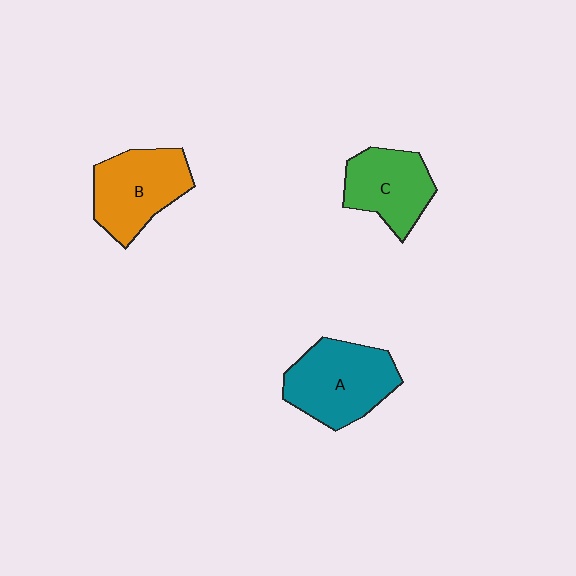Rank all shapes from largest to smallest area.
From largest to smallest: A (teal), B (orange), C (green).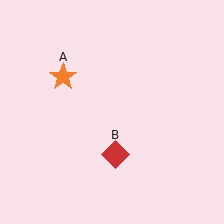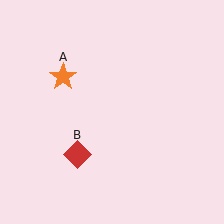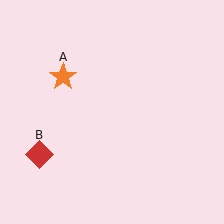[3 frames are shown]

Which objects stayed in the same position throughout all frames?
Orange star (object A) remained stationary.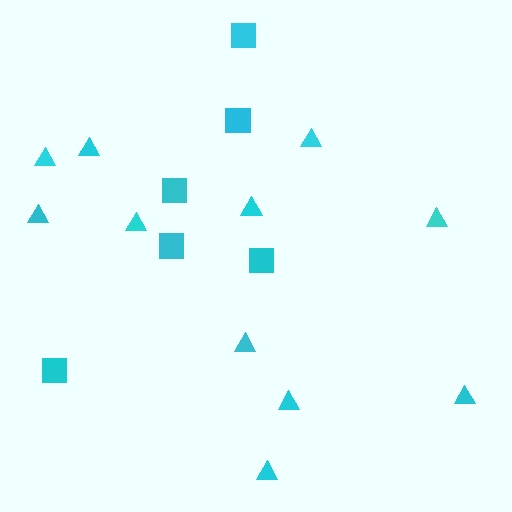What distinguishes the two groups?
There are 2 groups: one group of squares (6) and one group of triangles (11).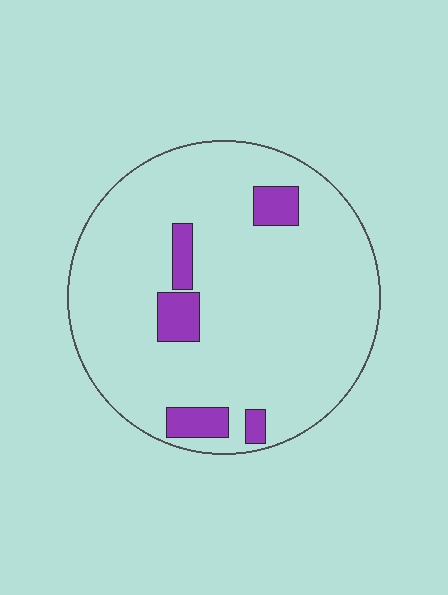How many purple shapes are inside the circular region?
5.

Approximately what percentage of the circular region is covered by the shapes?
Approximately 10%.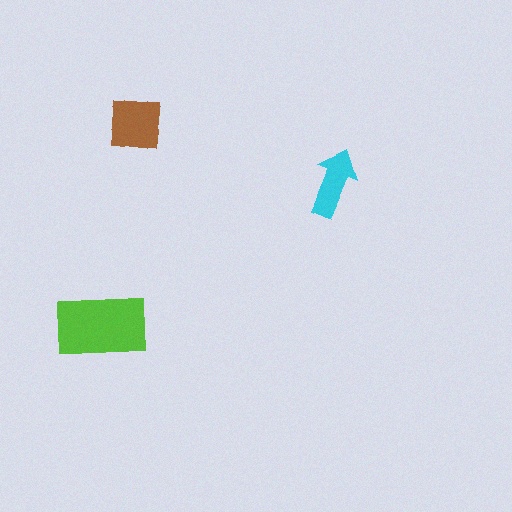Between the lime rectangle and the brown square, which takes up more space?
The lime rectangle.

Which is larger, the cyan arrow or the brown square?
The brown square.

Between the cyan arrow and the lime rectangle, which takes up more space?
The lime rectangle.